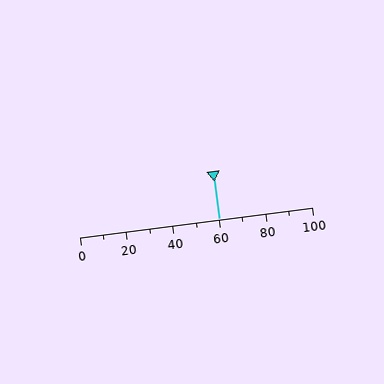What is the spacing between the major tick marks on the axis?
The major ticks are spaced 20 apart.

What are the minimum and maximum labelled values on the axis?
The axis runs from 0 to 100.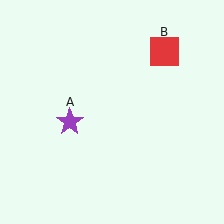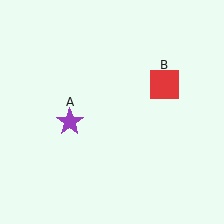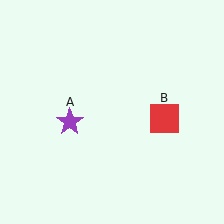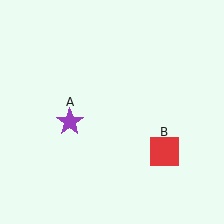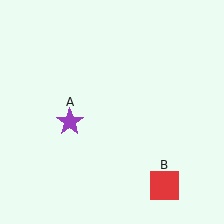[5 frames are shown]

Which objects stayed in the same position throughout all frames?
Purple star (object A) remained stationary.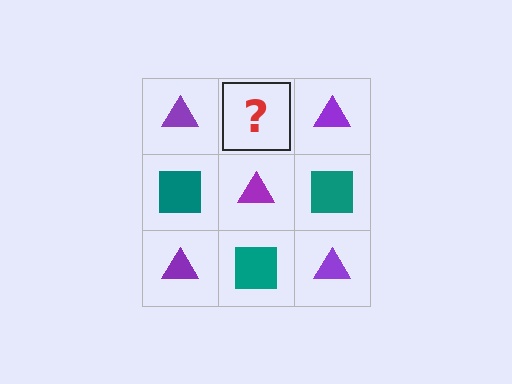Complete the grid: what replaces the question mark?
The question mark should be replaced with a teal square.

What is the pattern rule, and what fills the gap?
The rule is that it alternates purple triangle and teal square in a checkerboard pattern. The gap should be filled with a teal square.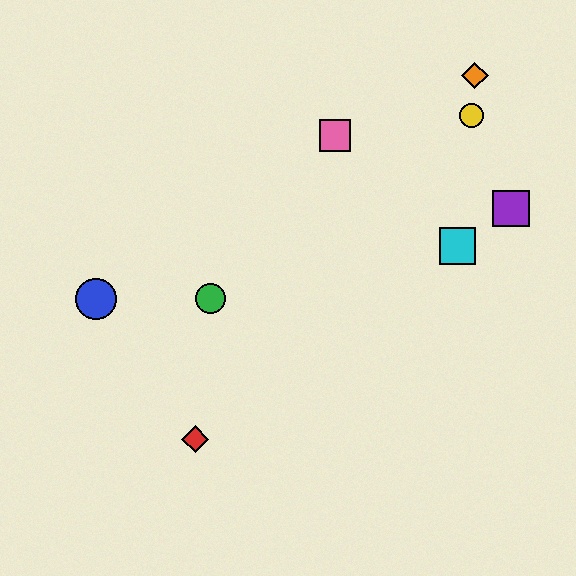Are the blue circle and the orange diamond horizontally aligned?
No, the blue circle is at y≈299 and the orange diamond is at y≈76.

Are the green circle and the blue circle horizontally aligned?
Yes, both are at y≈299.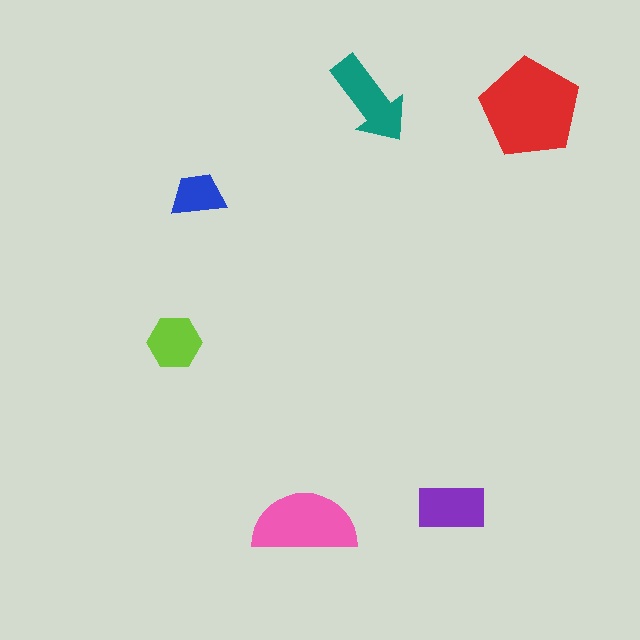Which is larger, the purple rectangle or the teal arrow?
The teal arrow.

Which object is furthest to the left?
The lime hexagon is leftmost.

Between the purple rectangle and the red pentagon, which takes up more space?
The red pentagon.